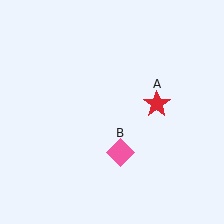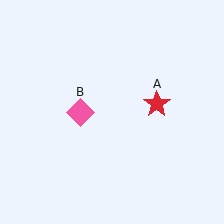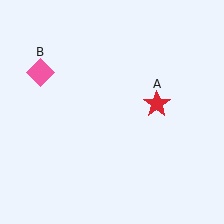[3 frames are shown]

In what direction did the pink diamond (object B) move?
The pink diamond (object B) moved up and to the left.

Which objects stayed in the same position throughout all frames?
Red star (object A) remained stationary.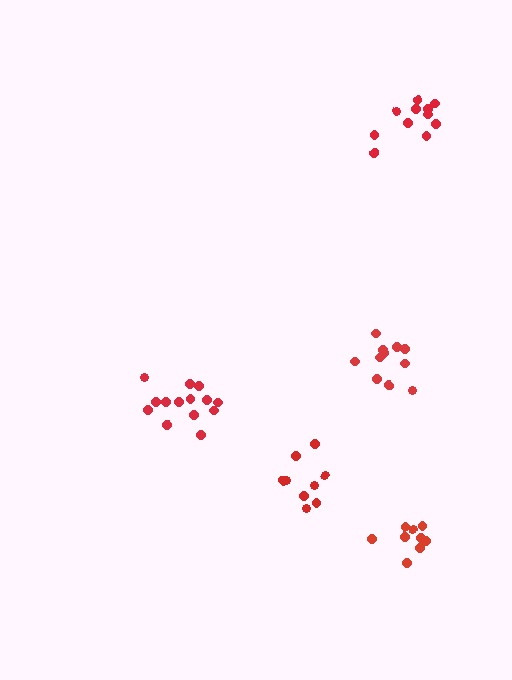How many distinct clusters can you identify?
There are 5 distinct clusters.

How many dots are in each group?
Group 1: 12 dots, Group 2: 14 dots, Group 3: 11 dots, Group 4: 9 dots, Group 5: 9 dots (55 total).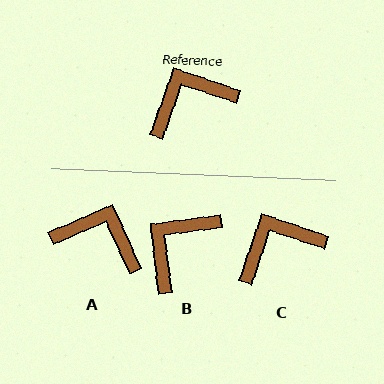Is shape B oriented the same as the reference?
No, it is off by about 26 degrees.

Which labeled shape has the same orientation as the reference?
C.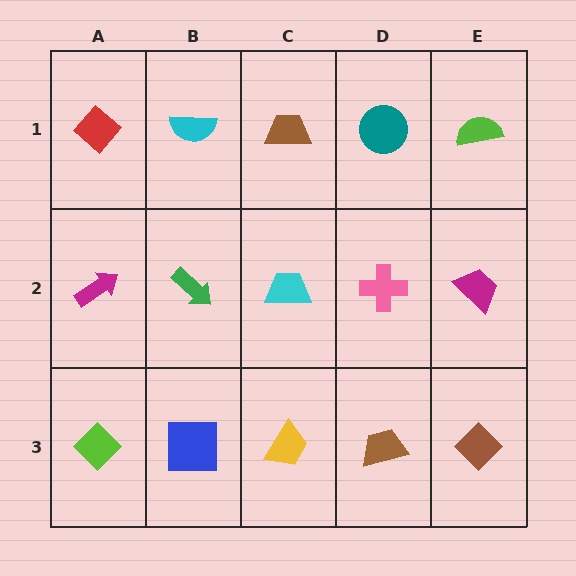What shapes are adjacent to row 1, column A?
A magenta arrow (row 2, column A), a cyan semicircle (row 1, column B).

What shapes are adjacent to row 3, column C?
A cyan trapezoid (row 2, column C), a blue square (row 3, column B), a brown trapezoid (row 3, column D).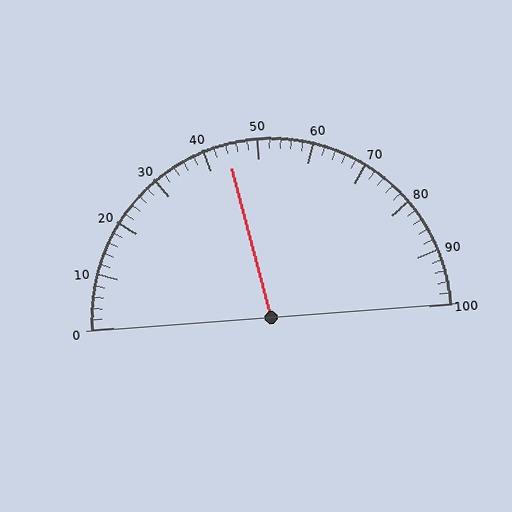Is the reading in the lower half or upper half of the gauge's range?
The reading is in the lower half of the range (0 to 100).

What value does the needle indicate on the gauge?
The needle indicates approximately 44.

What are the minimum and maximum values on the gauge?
The gauge ranges from 0 to 100.